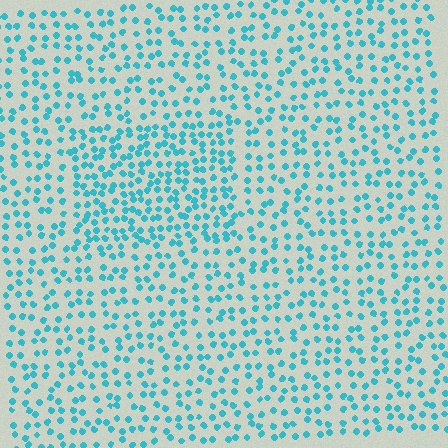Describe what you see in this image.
The image contains small cyan elements arranged at two different densities. A rectangle-shaped region is visible where the elements are more densely packed than the surrounding area.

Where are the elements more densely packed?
The elements are more densely packed inside the rectangle boundary.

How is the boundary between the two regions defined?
The boundary is defined by a change in element density (approximately 1.6x ratio). All elements are the same color, size, and shape.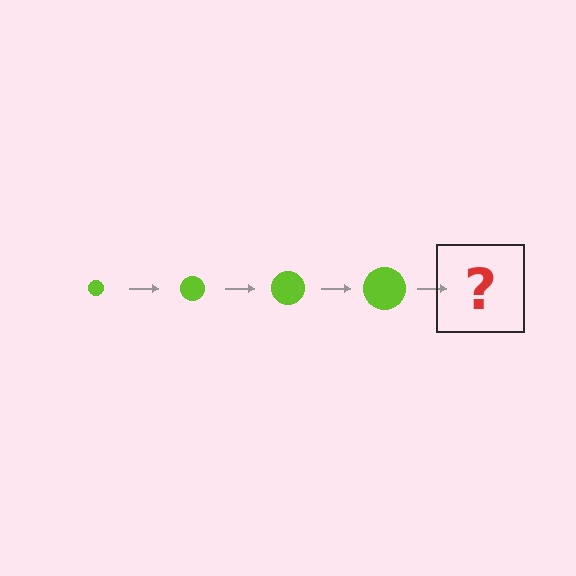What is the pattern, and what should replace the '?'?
The pattern is that the circle gets progressively larger each step. The '?' should be a lime circle, larger than the previous one.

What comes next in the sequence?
The next element should be a lime circle, larger than the previous one.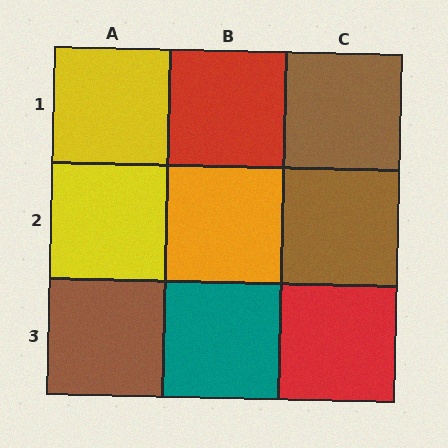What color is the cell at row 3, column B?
Teal.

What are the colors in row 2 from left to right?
Yellow, orange, brown.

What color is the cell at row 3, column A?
Brown.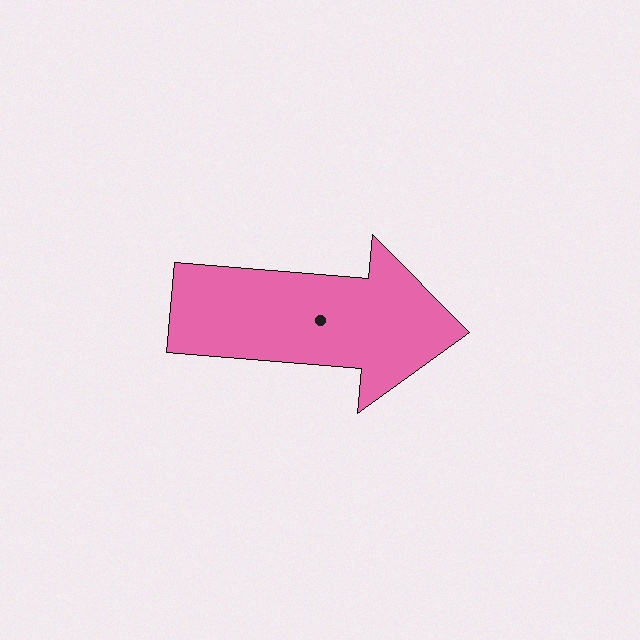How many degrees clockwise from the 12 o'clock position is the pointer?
Approximately 95 degrees.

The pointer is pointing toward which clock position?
Roughly 3 o'clock.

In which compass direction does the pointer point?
East.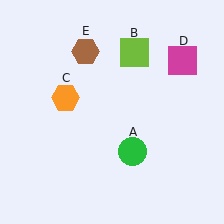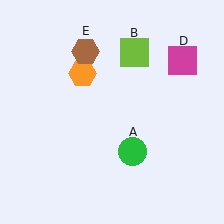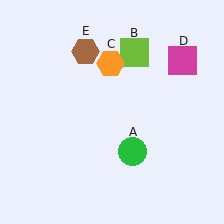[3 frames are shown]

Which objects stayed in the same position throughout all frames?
Green circle (object A) and lime square (object B) and magenta square (object D) and brown hexagon (object E) remained stationary.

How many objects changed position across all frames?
1 object changed position: orange hexagon (object C).